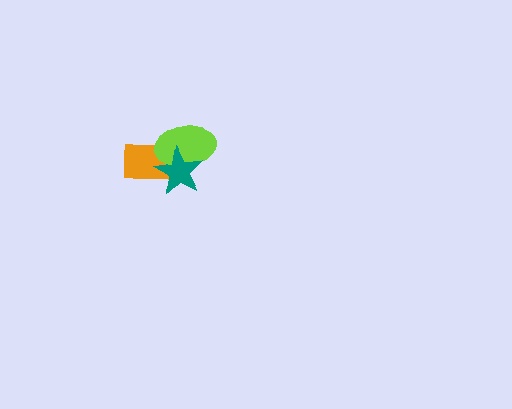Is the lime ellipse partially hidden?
Yes, it is partially covered by another shape.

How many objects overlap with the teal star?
2 objects overlap with the teal star.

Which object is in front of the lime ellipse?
The teal star is in front of the lime ellipse.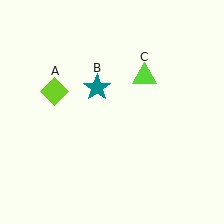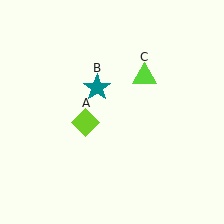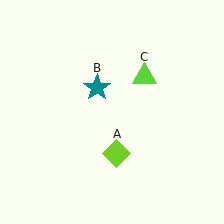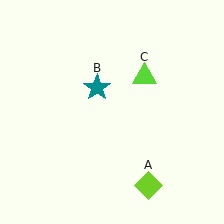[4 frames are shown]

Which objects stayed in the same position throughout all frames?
Teal star (object B) and lime triangle (object C) remained stationary.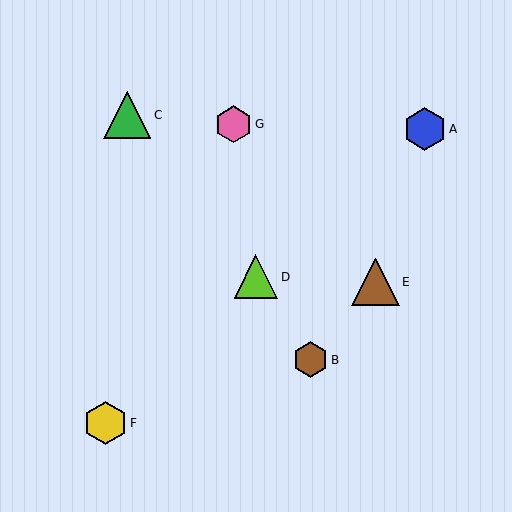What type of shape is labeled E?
Shape E is a brown triangle.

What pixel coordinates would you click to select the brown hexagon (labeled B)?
Click at (310, 360) to select the brown hexagon B.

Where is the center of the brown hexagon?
The center of the brown hexagon is at (310, 360).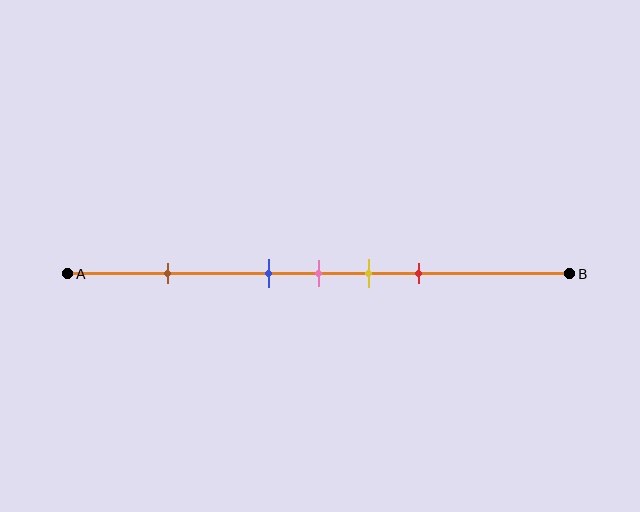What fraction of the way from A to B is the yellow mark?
The yellow mark is approximately 60% (0.6) of the way from A to B.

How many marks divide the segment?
There are 5 marks dividing the segment.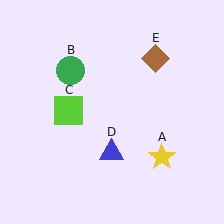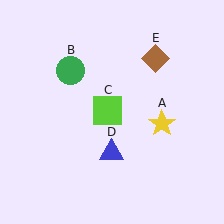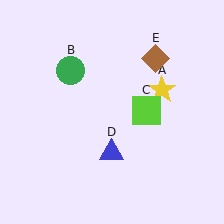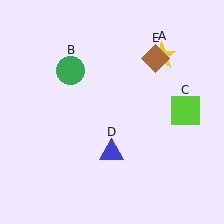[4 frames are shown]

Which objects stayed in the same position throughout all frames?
Green circle (object B) and blue triangle (object D) and brown diamond (object E) remained stationary.